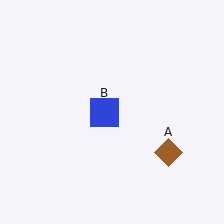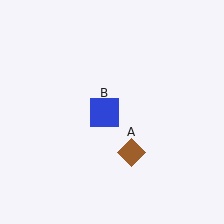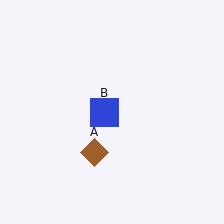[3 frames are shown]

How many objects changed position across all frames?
1 object changed position: brown diamond (object A).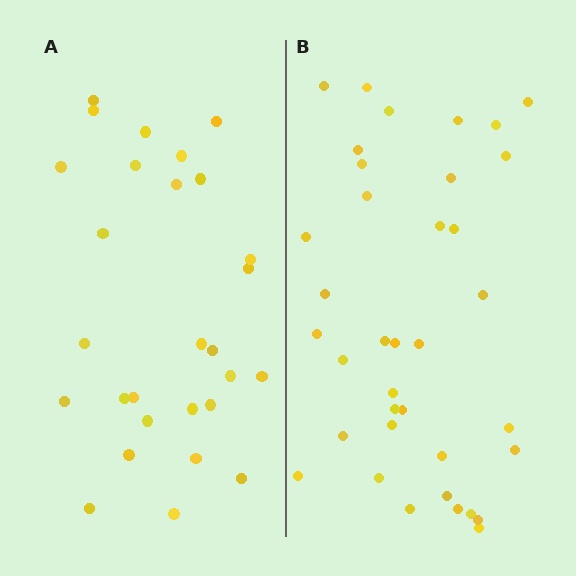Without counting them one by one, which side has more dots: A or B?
Region B (the right region) has more dots.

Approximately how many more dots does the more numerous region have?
Region B has roughly 8 or so more dots than region A.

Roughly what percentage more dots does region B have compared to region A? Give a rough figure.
About 30% more.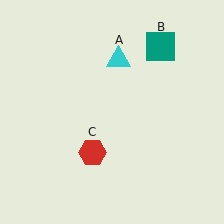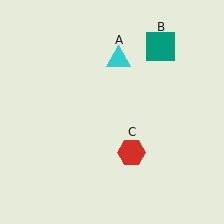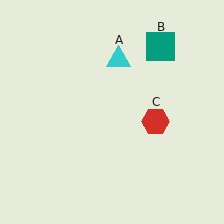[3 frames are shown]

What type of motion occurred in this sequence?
The red hexagon (object C) rotated counterclockwise around the center of the scene.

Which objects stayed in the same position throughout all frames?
Cyan triangle (object A) and teal square (object B) remained stationary.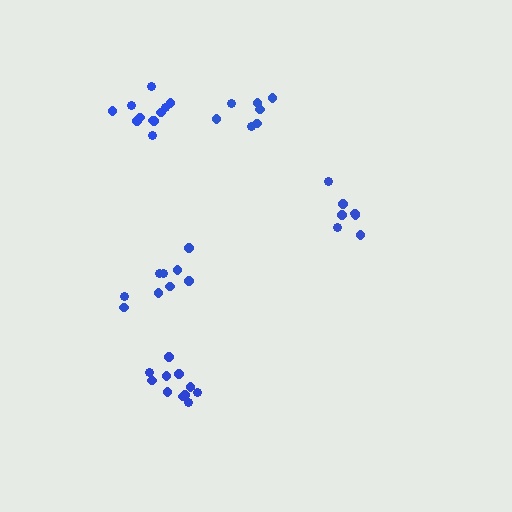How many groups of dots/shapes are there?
There are 5 groups.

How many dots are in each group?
Group 1: 11 dots, Group 2: 11 dots, Group 3: 9 dots, Group 4: 7 dots, Group 5: 7 dots (45 total).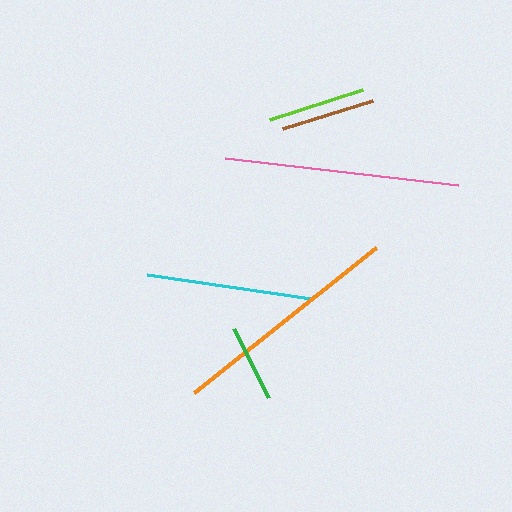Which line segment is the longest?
The pink line is the longest at approximately 235 pixels.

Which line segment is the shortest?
The green line is the shortest at approximately 78 pixels.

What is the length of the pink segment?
The pink segment is approximately 235 pixels long.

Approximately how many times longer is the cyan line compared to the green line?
The cyan line is approximately 2.1 times the length of the green line.